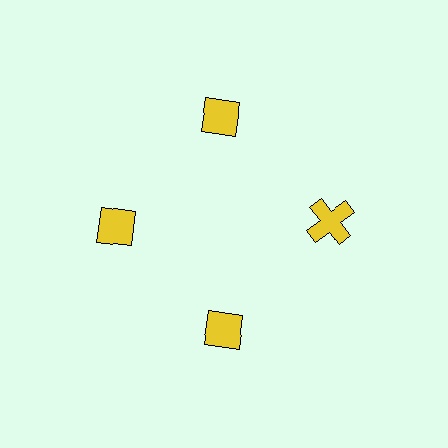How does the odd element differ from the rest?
It has a different shape: cross instead of diamond.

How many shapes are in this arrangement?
There are 4 shapes arranged in a ring pattern.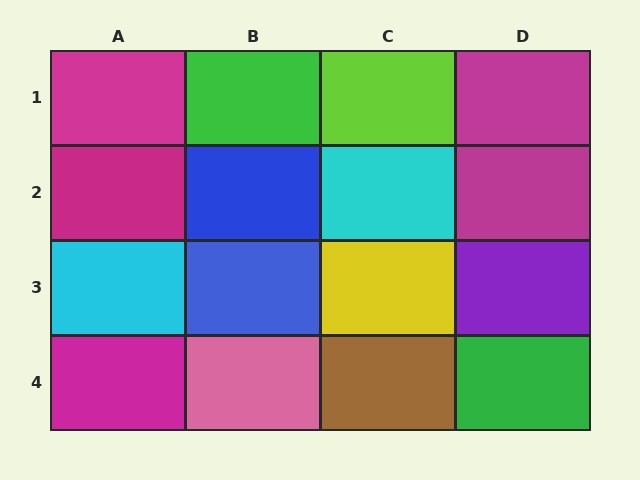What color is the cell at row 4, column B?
Pink.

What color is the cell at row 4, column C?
Brown.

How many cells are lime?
1 cell is lime.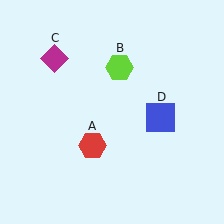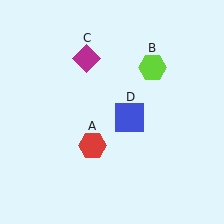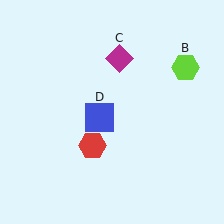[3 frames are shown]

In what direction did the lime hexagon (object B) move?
The lime hexagon (object B) moved right.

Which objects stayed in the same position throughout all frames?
Red hexagon (object A) remained stationary.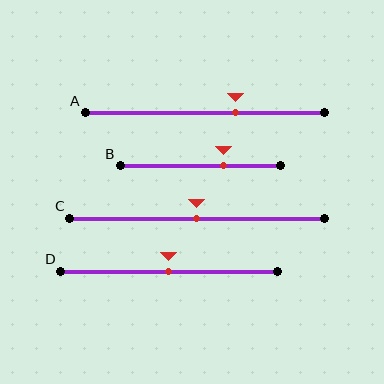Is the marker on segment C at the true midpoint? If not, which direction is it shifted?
Yes, the marker on segment C is at the true midpoint.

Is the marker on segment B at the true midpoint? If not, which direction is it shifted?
No, the marker on segment B is shifted to the right by about 14% of the segment length.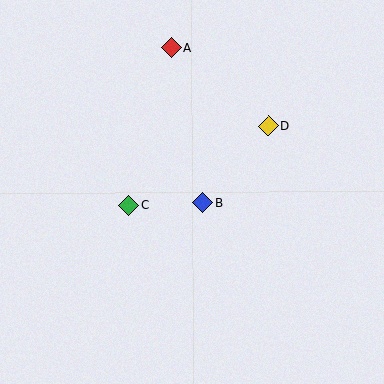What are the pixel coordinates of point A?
Point A is at (171, 48).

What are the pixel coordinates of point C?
Point C is at (129, 206).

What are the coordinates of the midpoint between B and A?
The midpoint between B and A is at (187, 125).